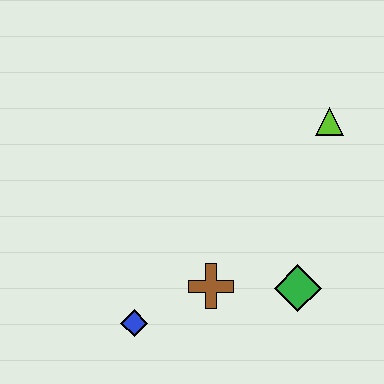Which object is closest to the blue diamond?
The brown cross is closest to the blue diamond.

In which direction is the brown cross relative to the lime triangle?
The brown cross is below the lime triangle.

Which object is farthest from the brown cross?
The lime triangle is farthest from the brown cross.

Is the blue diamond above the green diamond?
No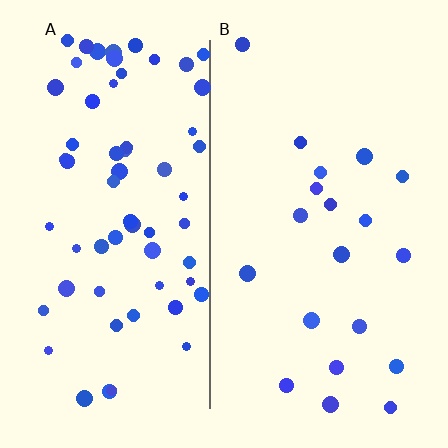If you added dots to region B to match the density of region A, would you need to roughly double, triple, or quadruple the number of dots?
Approximately triple.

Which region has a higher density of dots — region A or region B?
A (the left).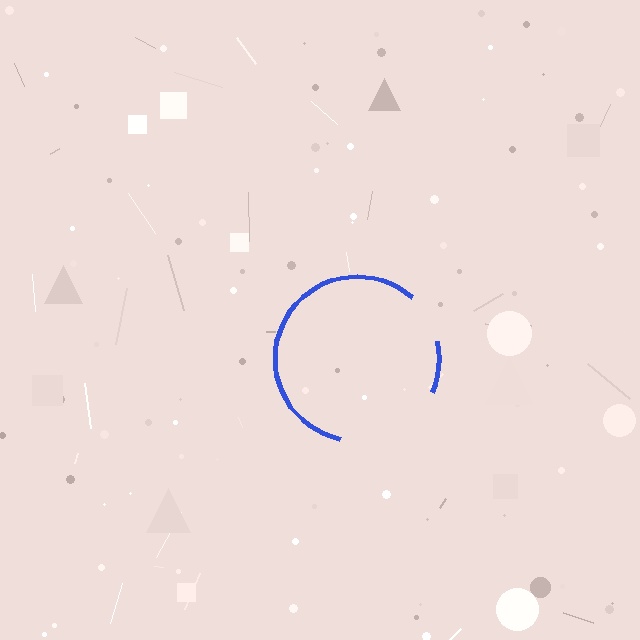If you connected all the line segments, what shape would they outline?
They would outline a circle.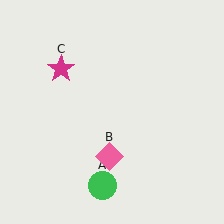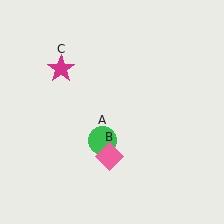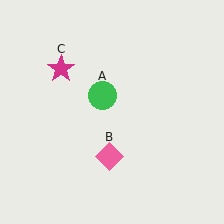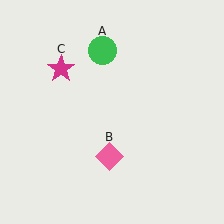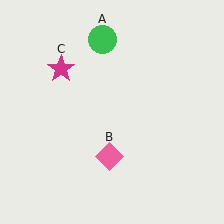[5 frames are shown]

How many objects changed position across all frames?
1 object changed position: green circle (object A).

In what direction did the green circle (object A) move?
The green circle (object A) moved up.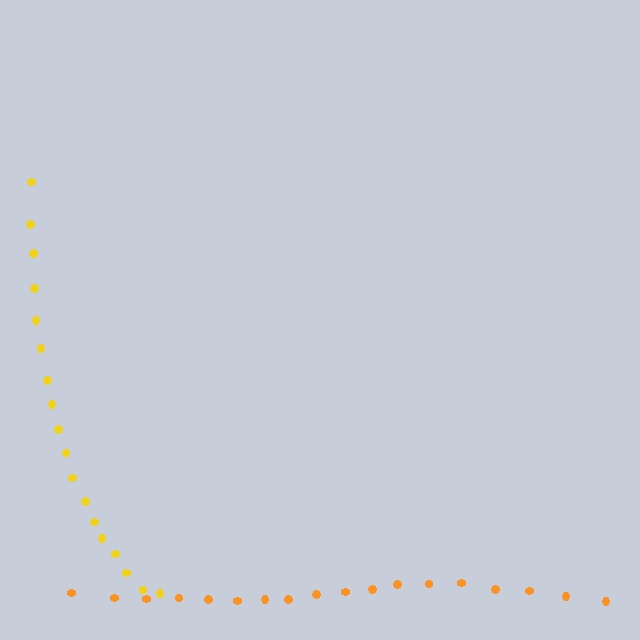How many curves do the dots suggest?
There are 2 distinct paths.